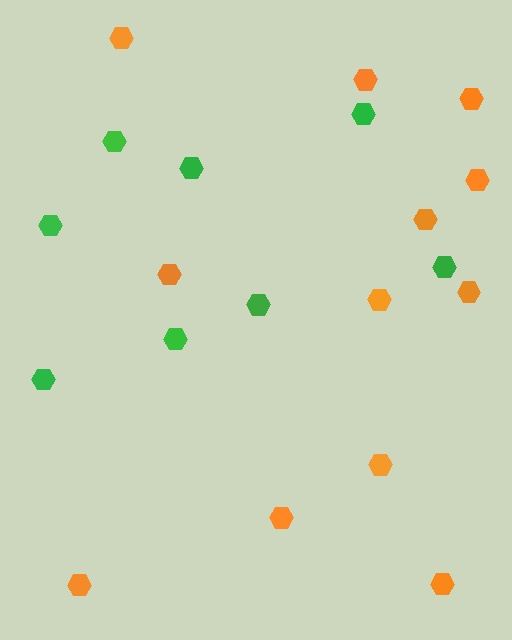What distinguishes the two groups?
There are 2 groups: one group of orange hexagons (12) and one group of green hexagons (8).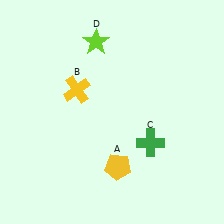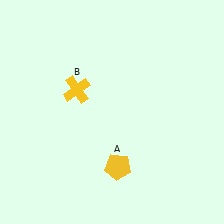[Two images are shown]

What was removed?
The green cross (C), the lime star (D) were removed in Image 2.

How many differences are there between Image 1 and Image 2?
There are 2 differences between the two images.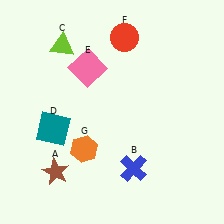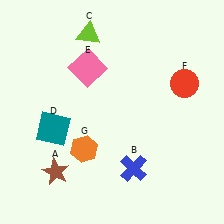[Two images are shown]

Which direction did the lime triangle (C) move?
The lime triangle (C) moved right.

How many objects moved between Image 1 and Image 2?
2 objects moved between the two images.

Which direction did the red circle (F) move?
The red circle (F) moved right.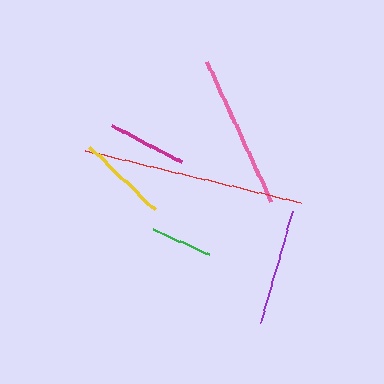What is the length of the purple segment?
The purple segment is approximately 115 pixels long.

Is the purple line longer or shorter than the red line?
The red line is longer than the purple line.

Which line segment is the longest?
The red line is the longest at approximately 221 pixels.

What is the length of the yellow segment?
The yellow segment is approximately 91 pixels long.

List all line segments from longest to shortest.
From longest to shortest: red, pink, purple, yellow, magenta, green.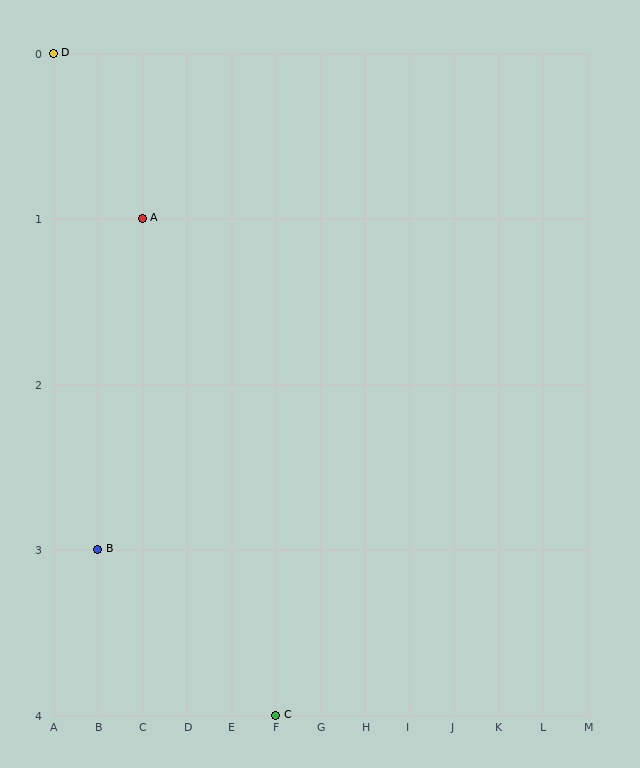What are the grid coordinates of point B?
Point B is at grid coordinates (B, 3).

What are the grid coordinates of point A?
Point A is at grid coordinates (C, 1).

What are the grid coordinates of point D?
Point D is at grid coordinates (A, 0).